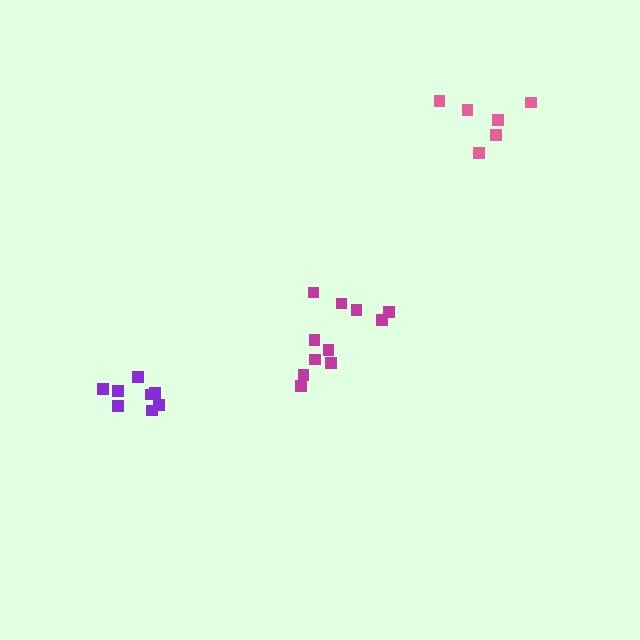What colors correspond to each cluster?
The clusters are colored: magenta, purple, pink.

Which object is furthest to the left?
The purple cluster is leftmost.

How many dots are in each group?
Group 1: 11 dots, Group 2: 8 dots, Group 3: 6 dots (25 total).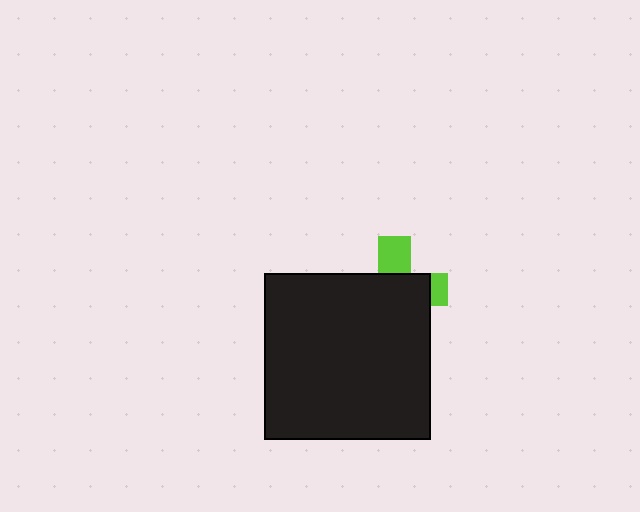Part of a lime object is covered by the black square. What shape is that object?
It is a cross.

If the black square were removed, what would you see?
You would see the complete lime cross.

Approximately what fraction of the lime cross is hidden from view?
Roughly 70% of the lime cross is hidden behind the black square.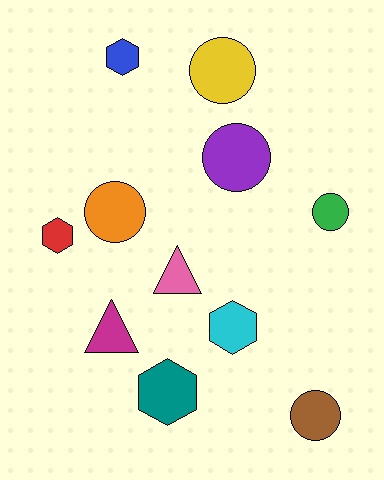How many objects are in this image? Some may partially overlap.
There are 11 objects.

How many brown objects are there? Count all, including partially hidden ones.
There is 1 brown object.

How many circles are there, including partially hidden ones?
There are 5 circles.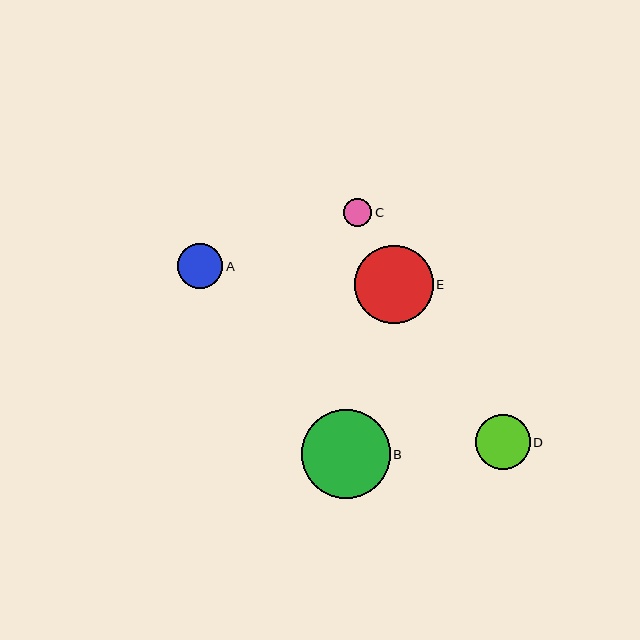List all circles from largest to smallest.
From largest to smallest: B, E, D, A, C.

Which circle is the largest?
Circle B is the largest with a size of approximately 89 pixels.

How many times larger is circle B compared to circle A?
Circle B is approximately 2.0 times the size of circle A.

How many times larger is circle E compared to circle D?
Circle E is approximately 1.4 times the size of circle D.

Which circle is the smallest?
Circle C is the smallest with a size of approximately 28 pixels.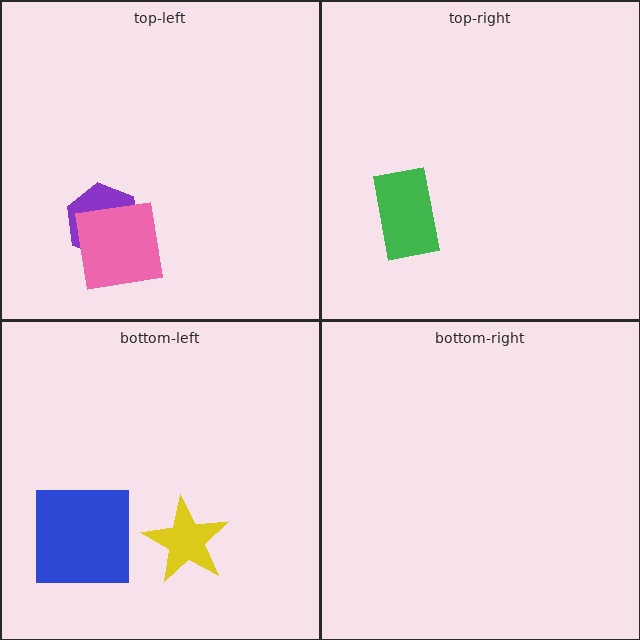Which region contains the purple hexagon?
The top-left region.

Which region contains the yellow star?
The bottom-left region.